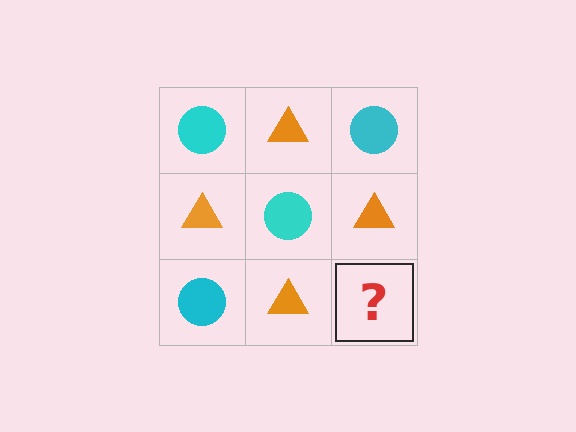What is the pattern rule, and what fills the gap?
The rule is that it alternates cyan circle and orange triangle in a checkerboard pattern. The gap should be filled with a cyan circle.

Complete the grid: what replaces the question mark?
The question mark should be replaced with a cyan circle.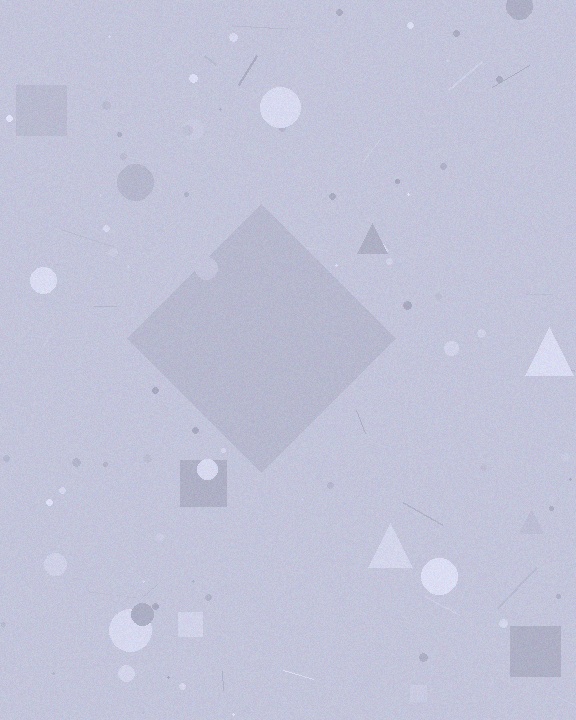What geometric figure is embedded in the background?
A diamond is embedded in the background.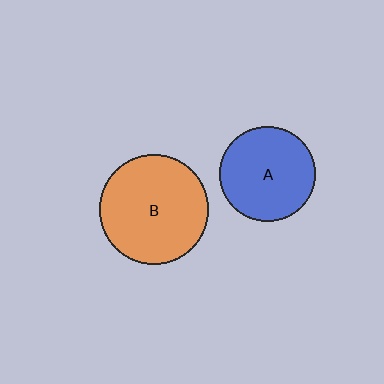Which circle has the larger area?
Circle B (orange).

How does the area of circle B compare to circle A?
Approximately 1.3 times.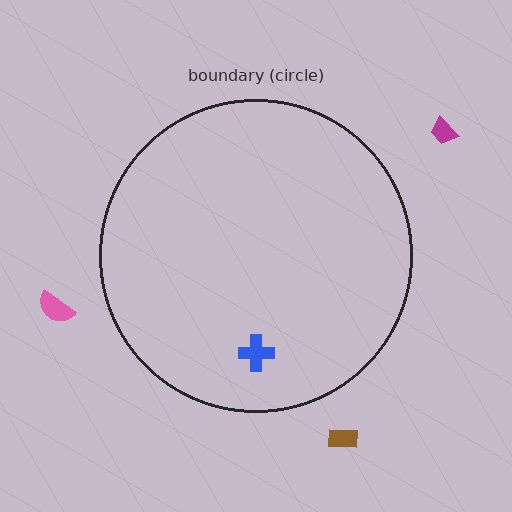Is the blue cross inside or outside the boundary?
Inside.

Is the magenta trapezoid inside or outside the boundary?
Outside.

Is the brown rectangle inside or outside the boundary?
Outside.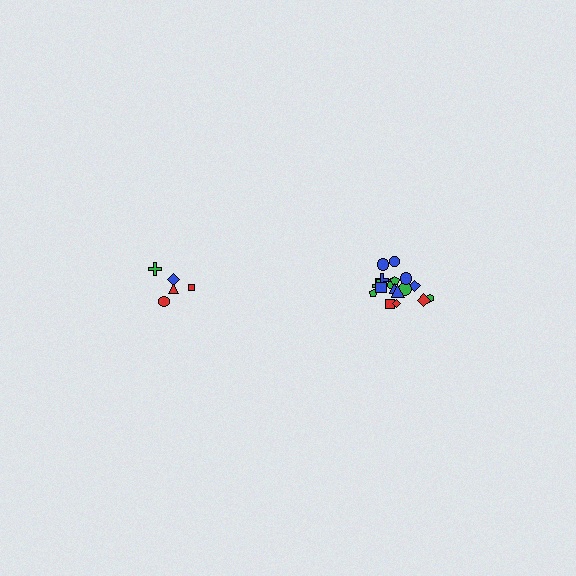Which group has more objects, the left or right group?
The right group.